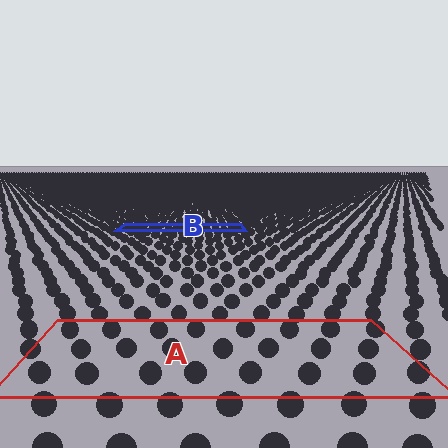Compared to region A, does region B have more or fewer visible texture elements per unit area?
Region B has more texture elements per unit area — they are packed more densely because it is farther away.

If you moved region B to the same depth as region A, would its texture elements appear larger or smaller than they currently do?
They would appear larger. At a closer depth, the same texture elements are projected at a bigger on-screen size.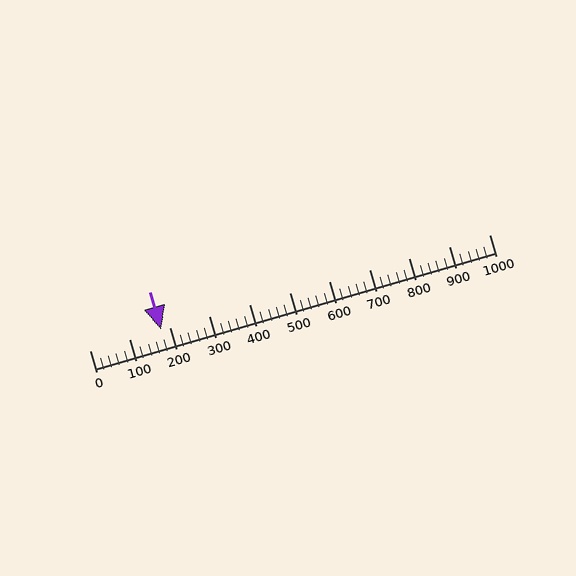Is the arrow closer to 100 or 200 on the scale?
The arrow is closer to 200.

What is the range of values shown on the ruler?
The ruler shows values from 0 to 1000.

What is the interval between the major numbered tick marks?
The major tick marks are spaced 100 units apart.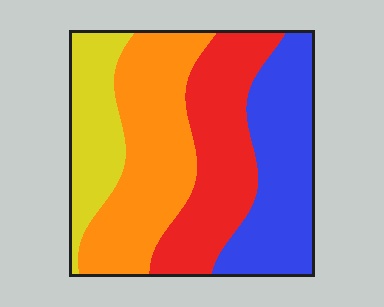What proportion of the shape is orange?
Orange takes up about one third (1/3) of the shape.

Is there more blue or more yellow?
Blue.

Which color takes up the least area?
Yellow, at roughly 15%.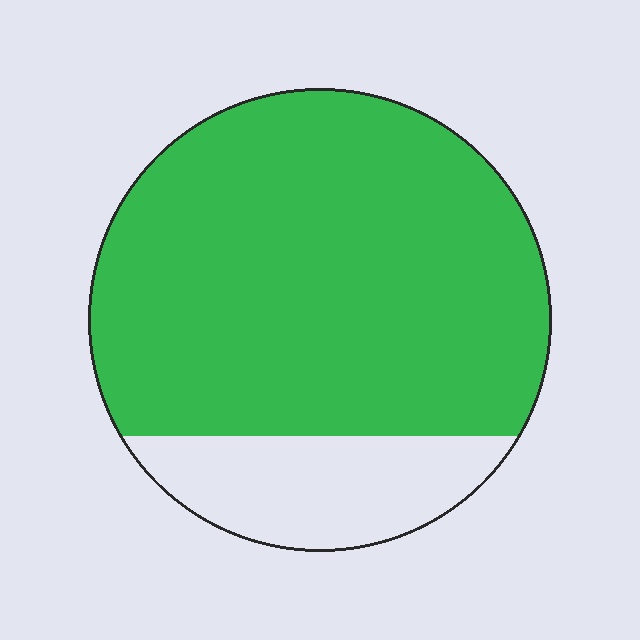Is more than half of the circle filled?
Yes.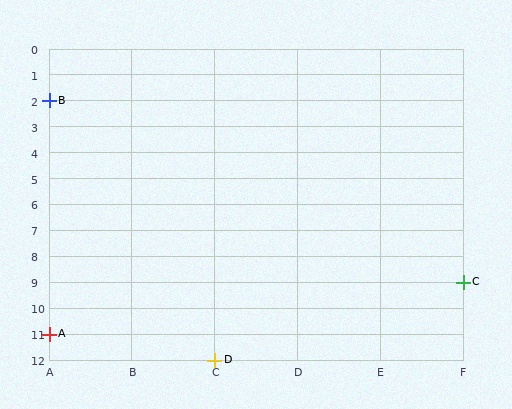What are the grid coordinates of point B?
Point B is at grid coordinates (A, 2).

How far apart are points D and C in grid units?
Points D and C are 3 columns and 3 rows apart (about 4.2 grid units diagonally).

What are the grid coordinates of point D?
Point D is at grid coordinates (C, 12).